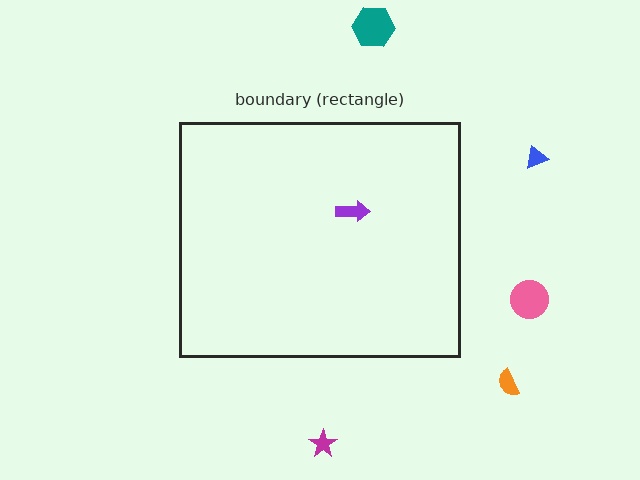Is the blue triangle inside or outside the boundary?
Outside.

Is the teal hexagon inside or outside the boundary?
Outside.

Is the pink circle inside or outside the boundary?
Outside.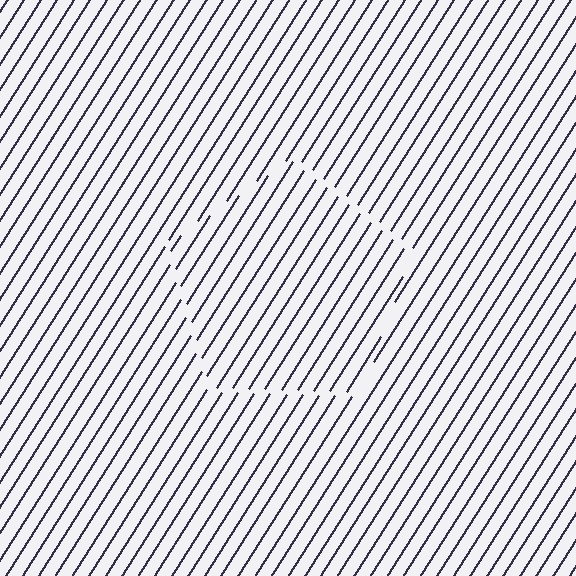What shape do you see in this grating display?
An illusory pentagon. The interior of the shape contains the same grating, shifted by half a period — the contour is defined by the phase discontinuity where line-ends from the inner and outer gratings abut.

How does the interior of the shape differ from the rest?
The interior of the shape contains the same grating, shifted by half a period — the contour is defined by the phase discontinuity where line-ends from the inner and outer gratings abut.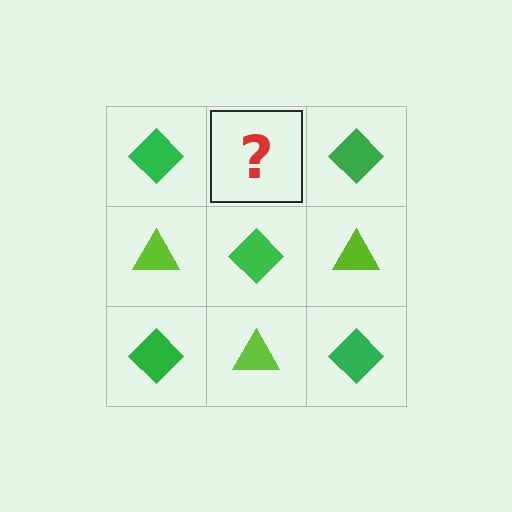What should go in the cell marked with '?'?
The missing cell should contain a lime triangle.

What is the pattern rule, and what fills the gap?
The rule is that it alternates green diamond and lime triangle in a checkerboard pattern. The gap should be filled with a lime triangle.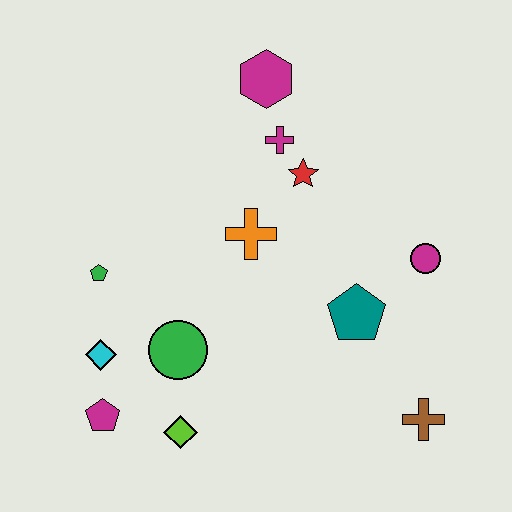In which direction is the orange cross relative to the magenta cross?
The orange cross is below the magenta cross.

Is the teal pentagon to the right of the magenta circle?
No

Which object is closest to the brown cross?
The teal pentagon is closest to the brown cross.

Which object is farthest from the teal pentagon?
The magenta pentagon is farthest from the teal pentagon.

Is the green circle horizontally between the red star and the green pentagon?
Yes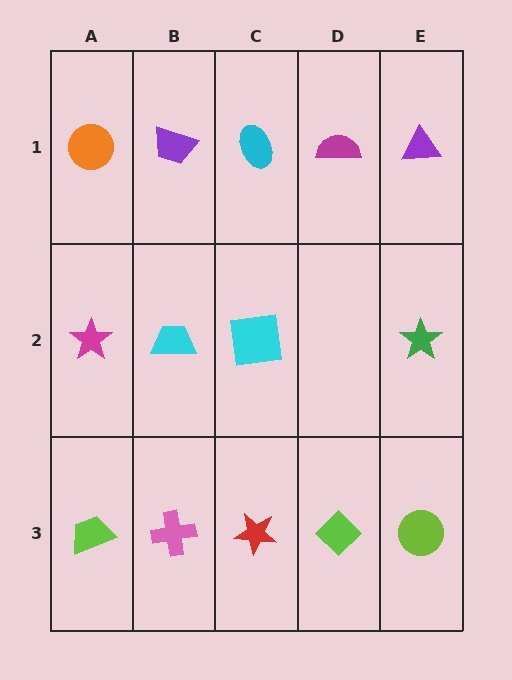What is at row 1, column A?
An orange circle.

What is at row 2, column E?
A green star.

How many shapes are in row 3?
5 shapes.